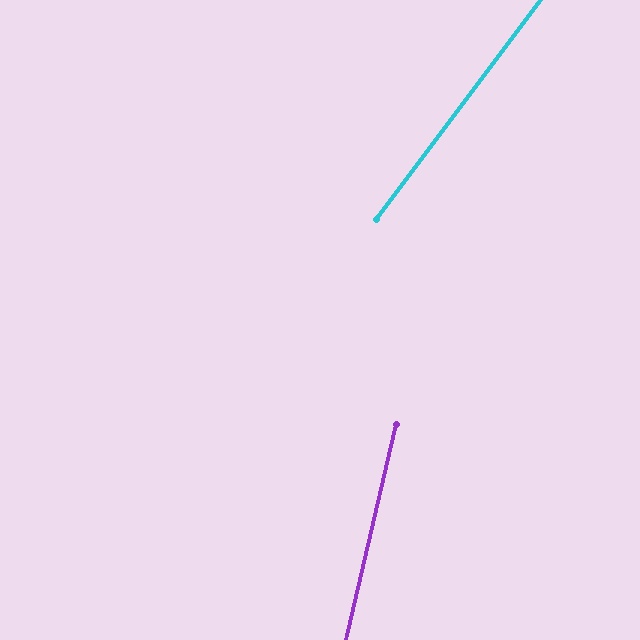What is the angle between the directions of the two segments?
Approximately 24 degrees.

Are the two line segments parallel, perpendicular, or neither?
Neither parallel nor perpendicular — they differ by about 24°.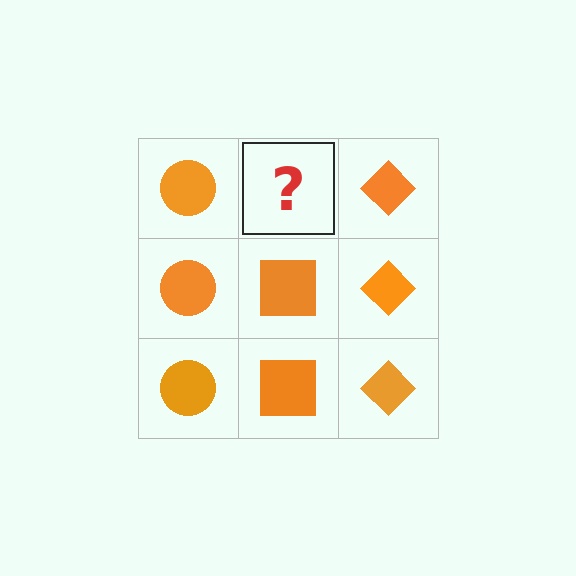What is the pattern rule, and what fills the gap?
The rule is that each column has a consistent shape. The gap should be filled with an orange square.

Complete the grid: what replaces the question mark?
The question mark should be replaced with an orange square.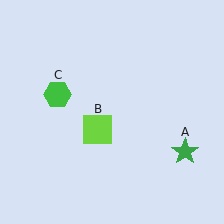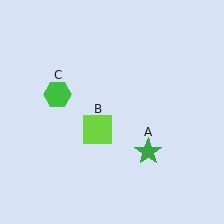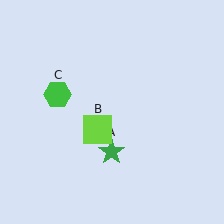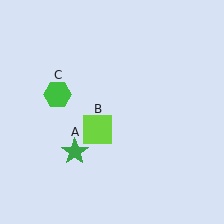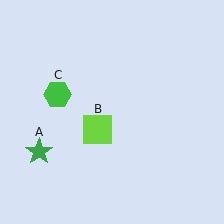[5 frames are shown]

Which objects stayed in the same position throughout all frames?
Lime square (object B) and green hexagon (object C) remained stationary.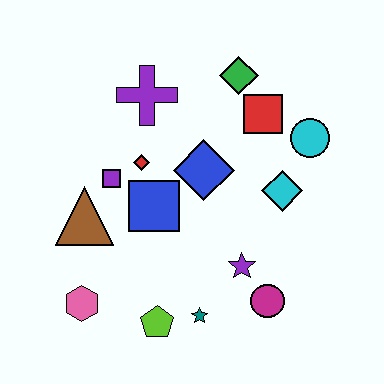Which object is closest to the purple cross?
The red diamond is closest to the purple cross.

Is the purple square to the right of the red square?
No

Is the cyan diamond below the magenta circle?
No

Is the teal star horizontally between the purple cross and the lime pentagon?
No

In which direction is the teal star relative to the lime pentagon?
The teal star is to the right of the lime pentagon.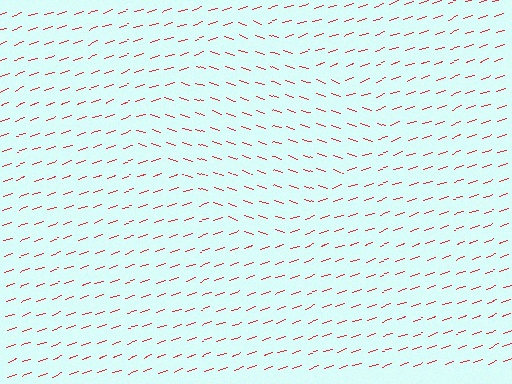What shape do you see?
I see a diamond.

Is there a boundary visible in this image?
Yes, there is a texture boundary formed by a change in line orientation.